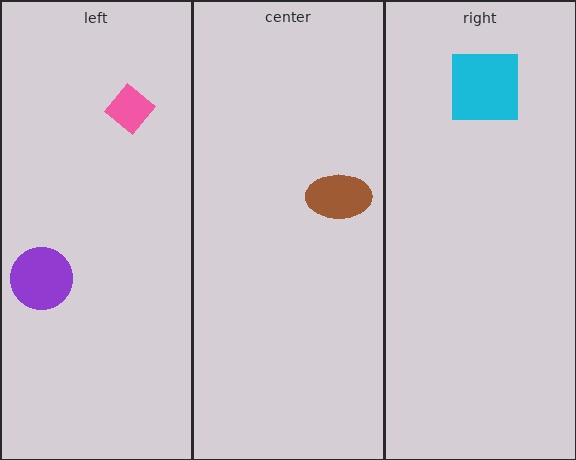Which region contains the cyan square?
The right region.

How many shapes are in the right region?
1.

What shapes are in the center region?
The brown ellipse.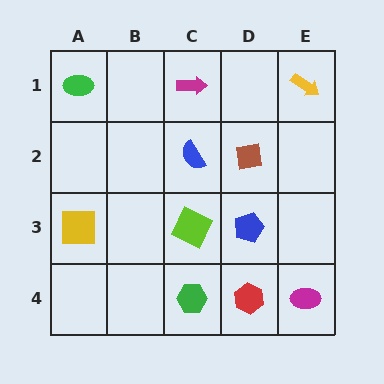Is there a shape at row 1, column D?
No, that cell is empty.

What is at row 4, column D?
A red hexagon.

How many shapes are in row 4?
3 shapes.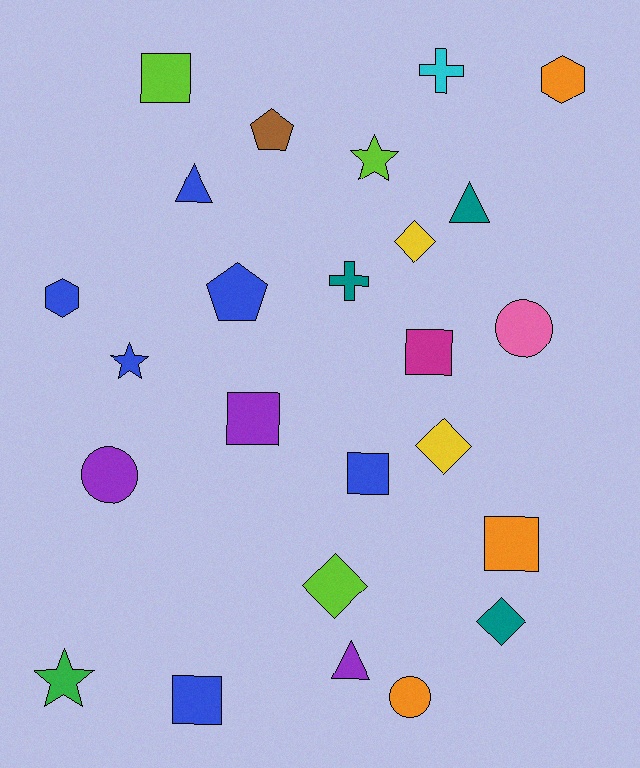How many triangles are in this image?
There are 3 triangles.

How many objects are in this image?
There are 25 objects.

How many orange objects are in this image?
There are 3 orange objects.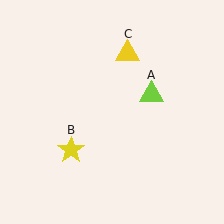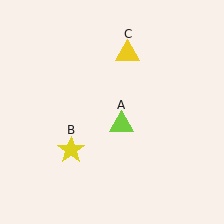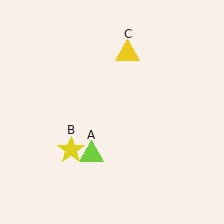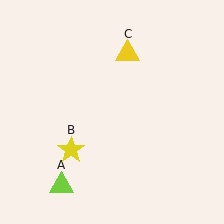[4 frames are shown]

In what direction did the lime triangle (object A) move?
The lime triangle (object A) moved down and to the left.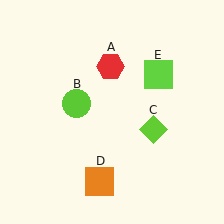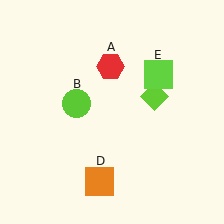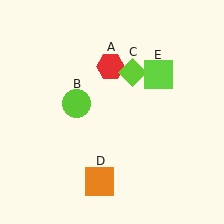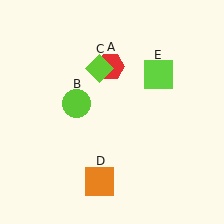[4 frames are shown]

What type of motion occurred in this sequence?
The lime diamond (object C) rotated counterclockwise around the center of the scene.